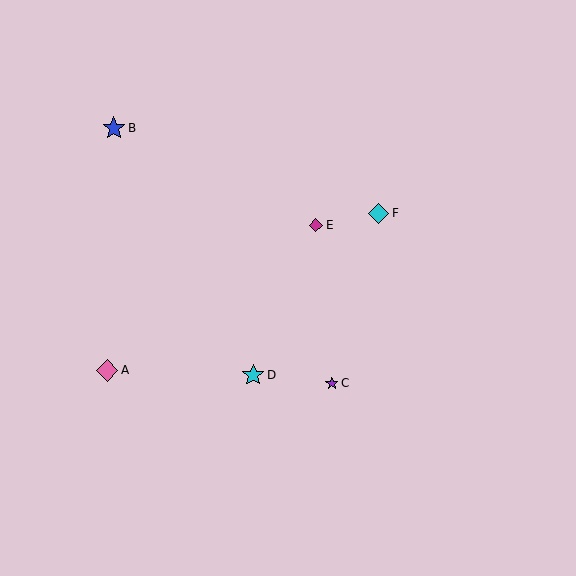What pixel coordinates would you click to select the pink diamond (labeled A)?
Click at (107, 370) to select the pink diamond A.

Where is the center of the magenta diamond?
The center of the magenta diamond is at (316, 225).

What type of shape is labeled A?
Shape A is a pink diamond.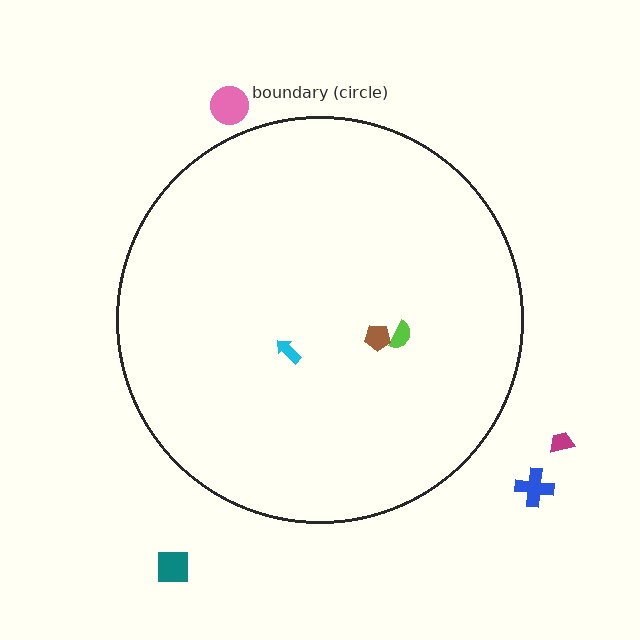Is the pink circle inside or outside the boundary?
Outside.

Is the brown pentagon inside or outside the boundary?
Inside.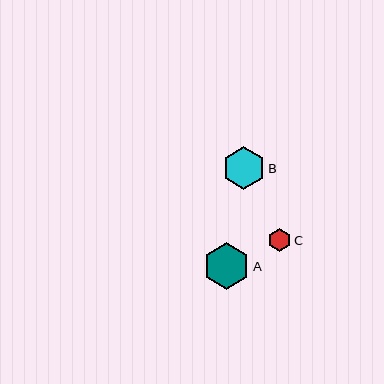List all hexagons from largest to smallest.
From largest to smallest: A, B, C.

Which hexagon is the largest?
Hexagon A is the largest with a size of approximately 46 pixels.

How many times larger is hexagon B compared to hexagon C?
Hexagon B is approximately 1.9 times the size of hexagon C.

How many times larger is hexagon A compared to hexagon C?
Hexagon A is approximately 2.0 times the size of hexagon C.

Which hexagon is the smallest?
Hexagon C is the smallest with a size of approximately 23 pixels.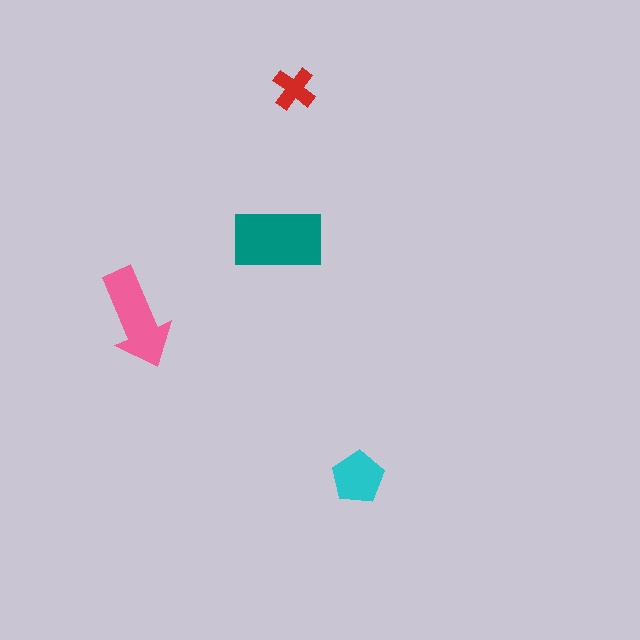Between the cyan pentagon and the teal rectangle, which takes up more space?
The teal rectangle.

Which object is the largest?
The teal rectangle.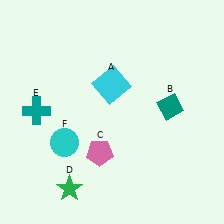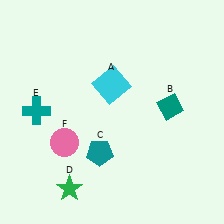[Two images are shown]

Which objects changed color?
C changed from pink to teal. F changed from cyan to pink.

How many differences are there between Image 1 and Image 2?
There are 2 differences between the two images.